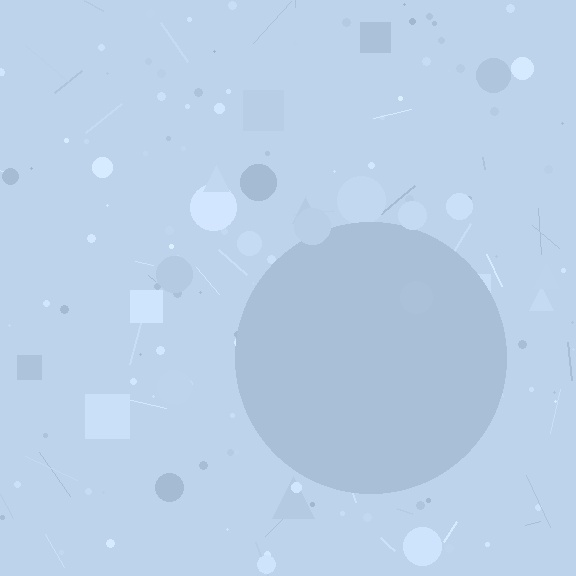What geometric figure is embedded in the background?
A circle is embedded in the background.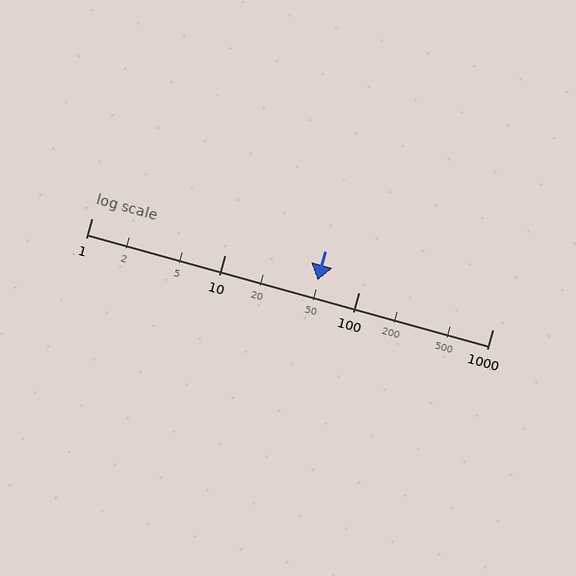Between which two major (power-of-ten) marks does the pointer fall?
The pointer is between 10 and 100.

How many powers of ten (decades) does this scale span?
The scale spans 3 decades, from 1 to 1000.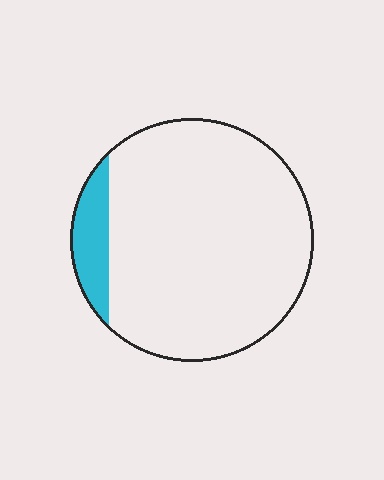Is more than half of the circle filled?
No.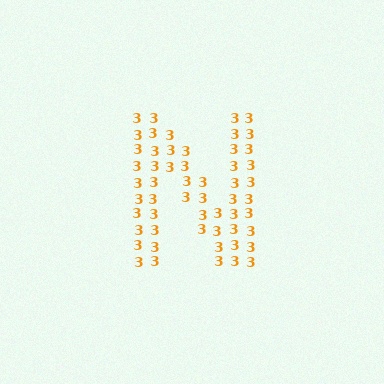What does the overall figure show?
The overall figure shows the letter N.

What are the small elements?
The small elements are digit 3's.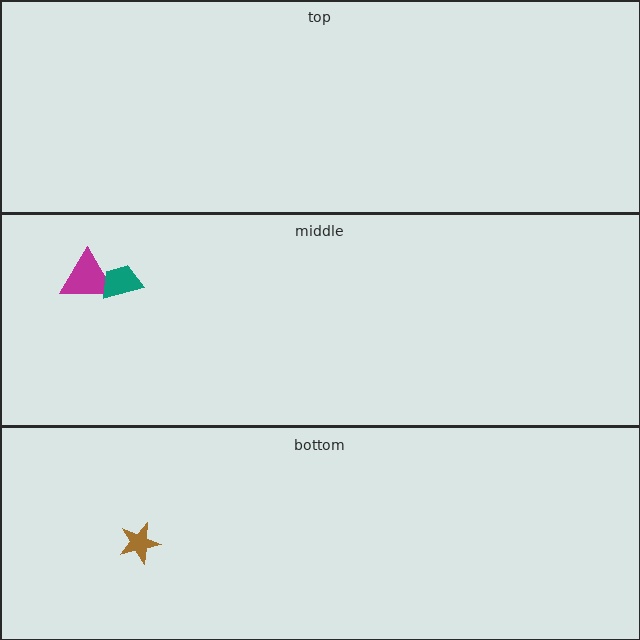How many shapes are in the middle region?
2.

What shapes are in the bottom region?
The brown star.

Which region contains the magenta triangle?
The middle region.